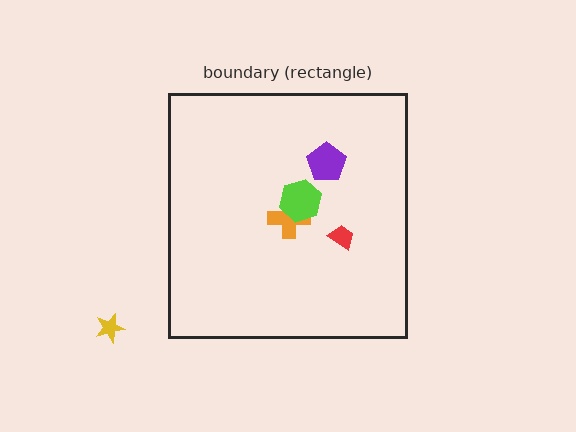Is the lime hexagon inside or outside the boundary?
Inside.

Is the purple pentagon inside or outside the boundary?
Inside.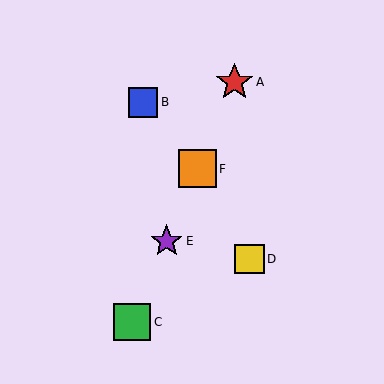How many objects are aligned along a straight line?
4 objects (A, C, E, F) are aligned along a straight line.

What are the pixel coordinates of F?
Object F is at (197, 169).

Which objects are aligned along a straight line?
Objects A, C, E, F are aligned along a straight line.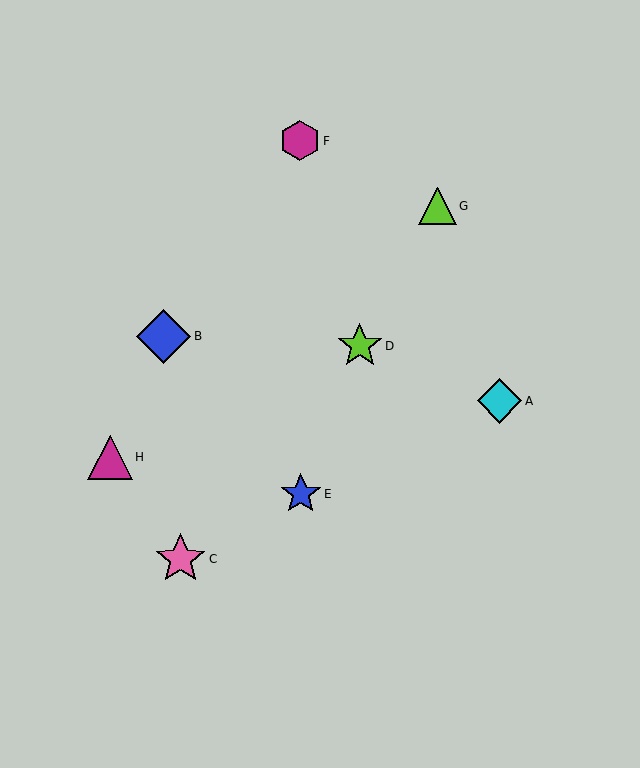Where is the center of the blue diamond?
The center of the blue diamond is at (164, 336).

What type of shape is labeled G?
Shape G is a lime triangle.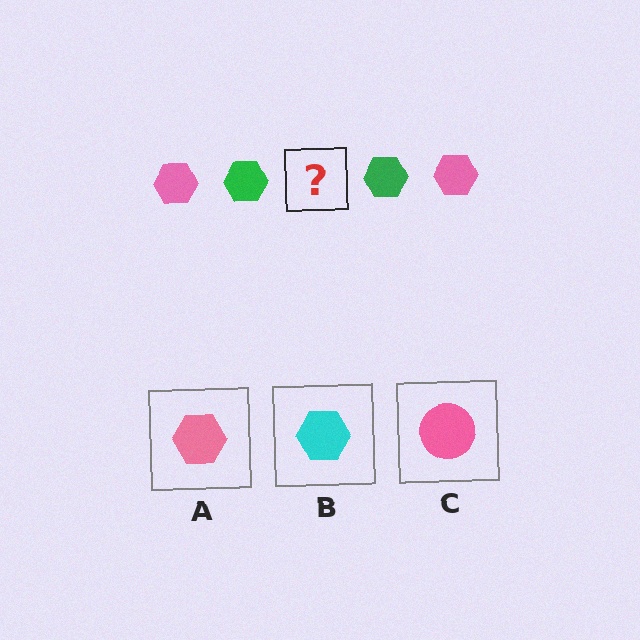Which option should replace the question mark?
Option A.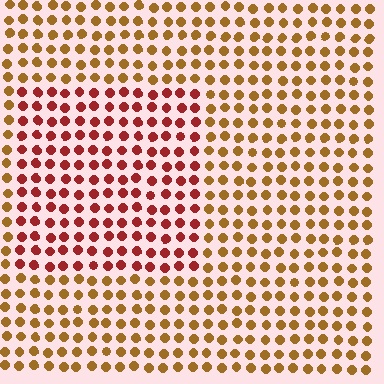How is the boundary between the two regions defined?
The boundary is defined purely by a slight shift in hue (about 39 degrees). Spacing, size, and orientation are identical on both sides.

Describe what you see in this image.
The image is filled with small brown elements in a uniform arrangement. A rectangle-shaped region is visible where the elements are tinted to a slightly different hue, forming a subtle color boundary.